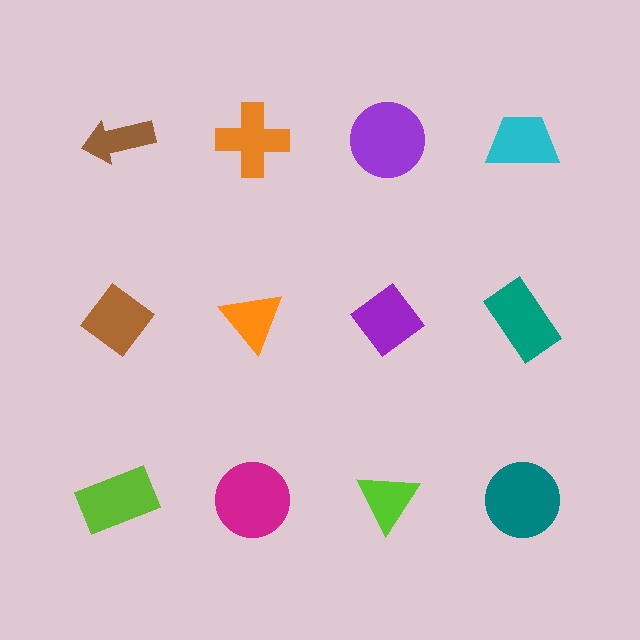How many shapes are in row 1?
4 shapes.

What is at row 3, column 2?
A magenta circle.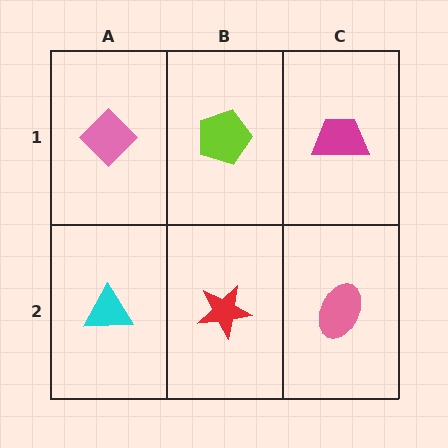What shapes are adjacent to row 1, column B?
A red star (row 2, column B), a pink diamond (row 1, column A), a magenta trapezoid (row 1, column C).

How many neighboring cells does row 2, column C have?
2.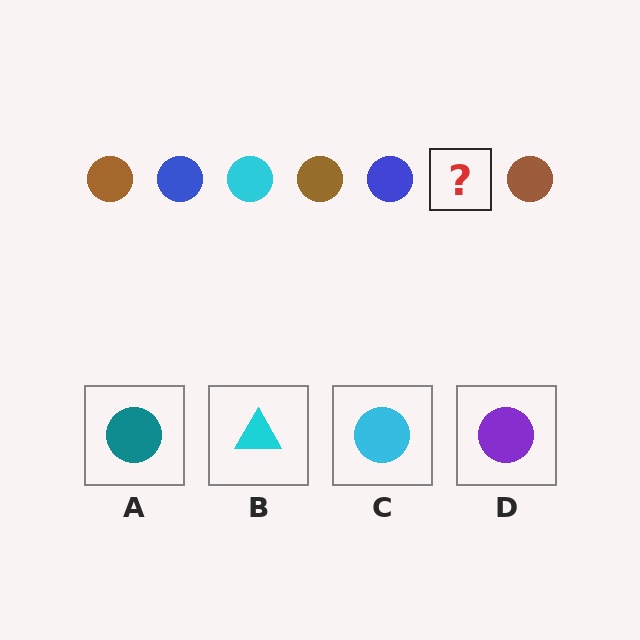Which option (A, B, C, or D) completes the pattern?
C.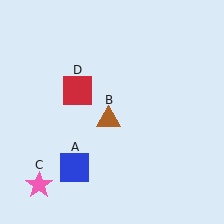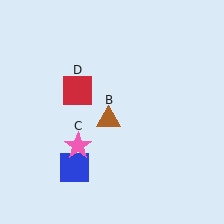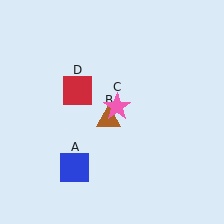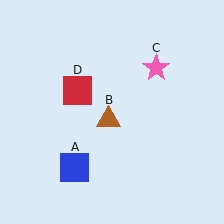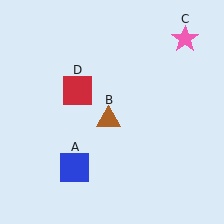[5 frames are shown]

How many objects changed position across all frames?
1 object changed position: pink star (object C).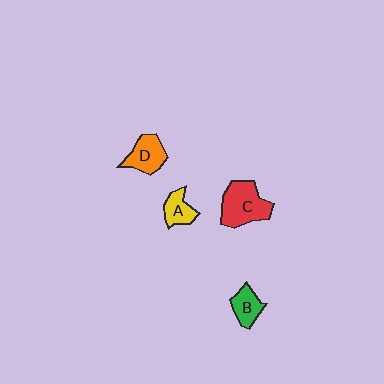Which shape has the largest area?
Shape C (red).